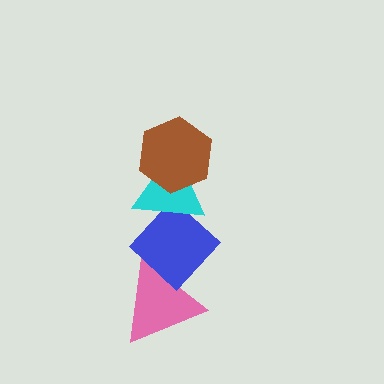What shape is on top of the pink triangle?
The blue diamond is on top of the pink triangle.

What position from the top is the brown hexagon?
The brown hexagon is 1st from the top.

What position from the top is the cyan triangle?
The cyan triangle is 2nd from the top.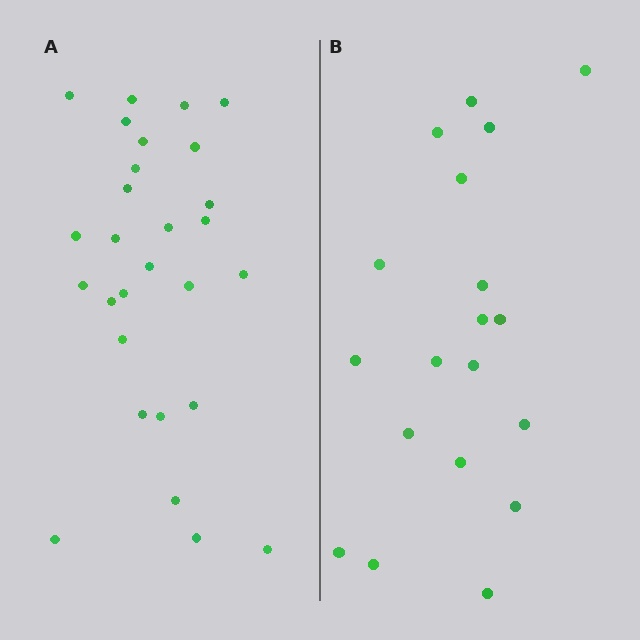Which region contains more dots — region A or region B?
Region A (the left region) has more dots.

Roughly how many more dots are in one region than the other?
Region A has roughly 8 or so more dots than region B.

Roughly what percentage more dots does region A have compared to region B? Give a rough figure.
About 45% more.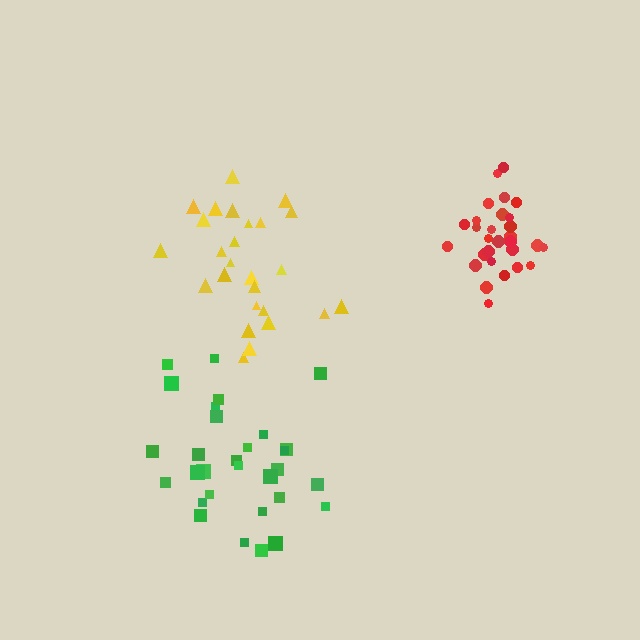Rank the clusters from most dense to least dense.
red, yellow, green.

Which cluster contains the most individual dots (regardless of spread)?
Green (30).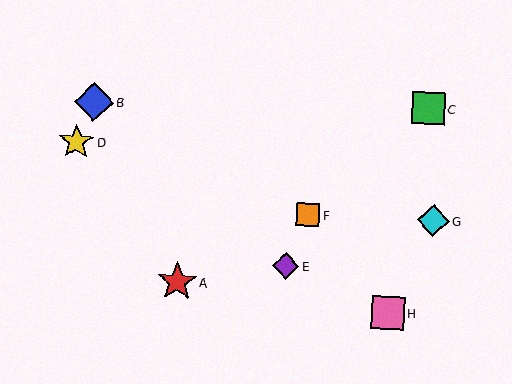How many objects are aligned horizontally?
2 objects (F, G) are aligned horizontally.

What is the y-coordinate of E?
Object E is at y≈266.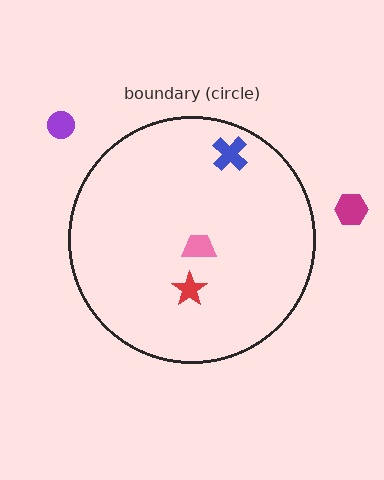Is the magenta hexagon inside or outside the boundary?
Outside.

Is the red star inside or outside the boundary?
Inside.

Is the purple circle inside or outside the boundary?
Outside.